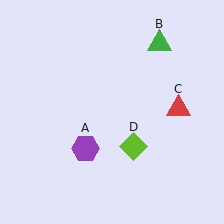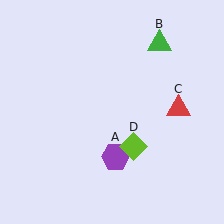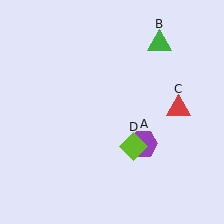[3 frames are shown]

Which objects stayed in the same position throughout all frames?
Green triangle (object B) and red triangle (object C) and lime diamond (object D) remained stationary.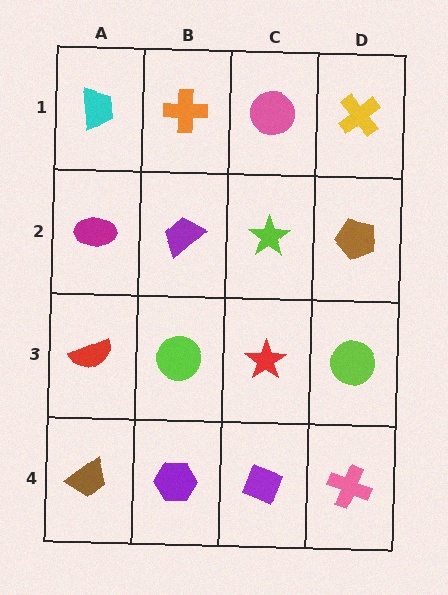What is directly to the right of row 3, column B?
A red star.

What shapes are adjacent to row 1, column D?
A brown pentagon (row 2, column D), a pink circle (row 1, column C).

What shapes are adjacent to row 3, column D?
A brown pentagon (row 2, column D), a pink cross (row 4, column D), a red star (row 3, column C).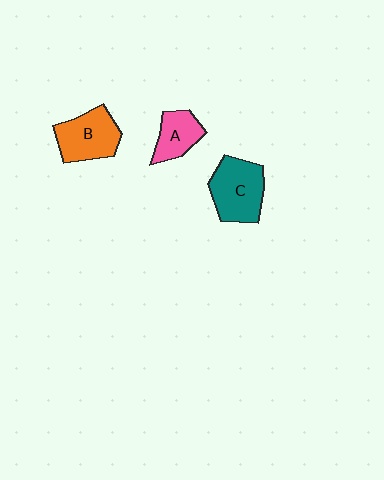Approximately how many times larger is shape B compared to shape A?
Approximately 1.4 times.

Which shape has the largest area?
Shape C (teal).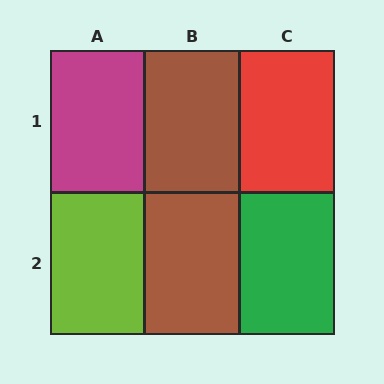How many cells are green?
1 cell is green.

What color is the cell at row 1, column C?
Red.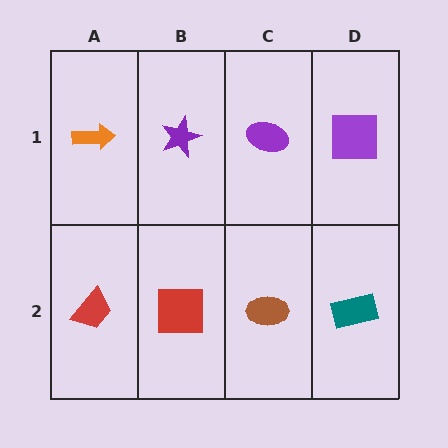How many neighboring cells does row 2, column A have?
2.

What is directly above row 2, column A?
An orange arrow.